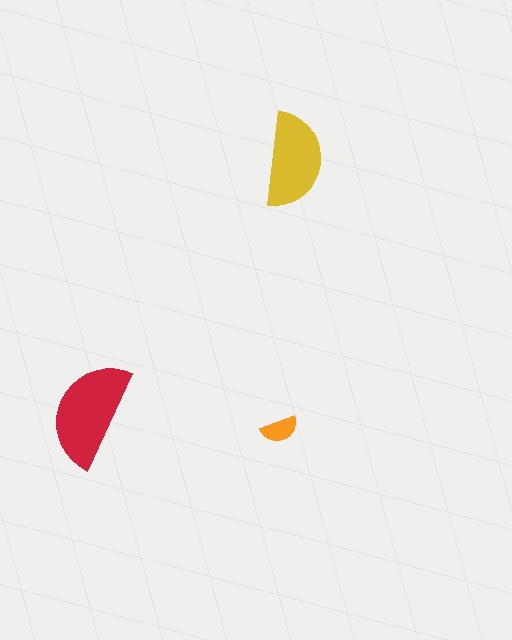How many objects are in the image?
There are 3 objects in the image.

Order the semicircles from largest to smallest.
the red one, the yellow one, the orange one.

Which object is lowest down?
The orange semicircle is bottommost.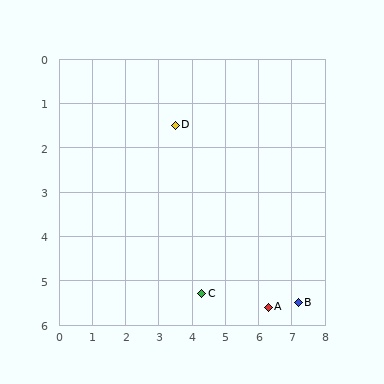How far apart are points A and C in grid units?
Points A and C are about 2.0 grid units apart.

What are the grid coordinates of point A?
Point A is at approximately (6.3, 5.6).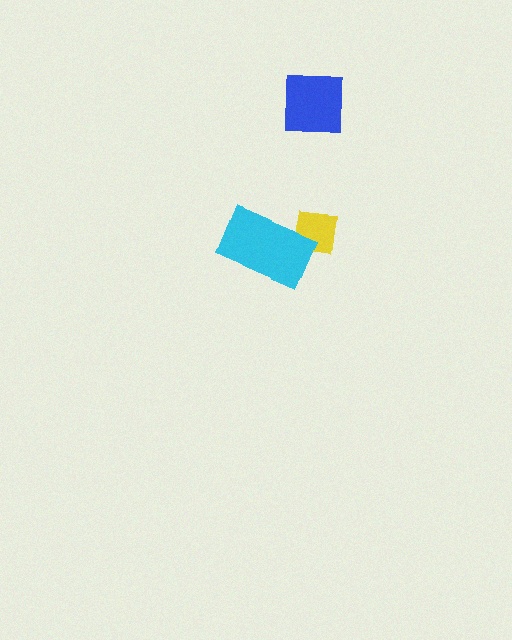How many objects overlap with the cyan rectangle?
1 object overlaps with the cyan rectangle.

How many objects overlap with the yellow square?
1 object overlaps with the yellow square.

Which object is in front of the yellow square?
The cyan rectangle is in front of the yellow square.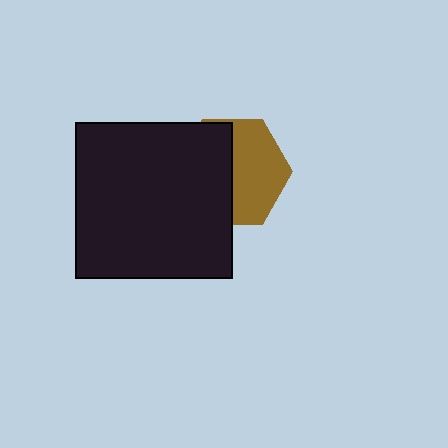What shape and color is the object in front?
The object in front is a black square.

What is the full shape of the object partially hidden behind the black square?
The partially hidden object is a brown hexagon.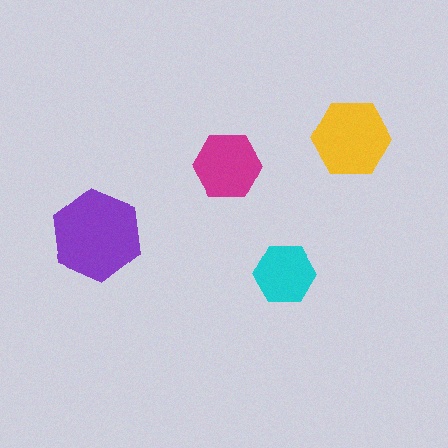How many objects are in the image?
There are 4 objects in the image.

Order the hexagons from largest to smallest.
the purple one, the yellow one, the magenta one, the cyan one.